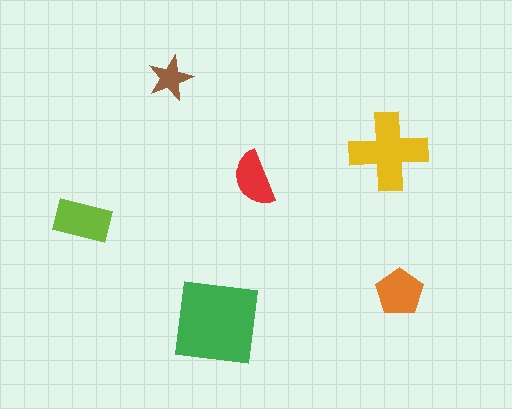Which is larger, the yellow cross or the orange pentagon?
The yellow cross.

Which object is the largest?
The green square.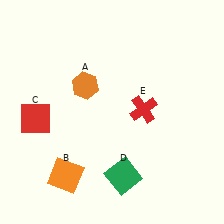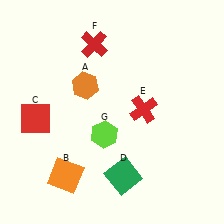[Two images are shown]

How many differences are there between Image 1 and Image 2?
There are 2 differences between the two images.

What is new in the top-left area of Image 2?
A red cross (F) was added in the top-left area of Image 2.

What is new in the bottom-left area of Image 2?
A lime hexagon (G) was added in the bottom-left area of Image 2.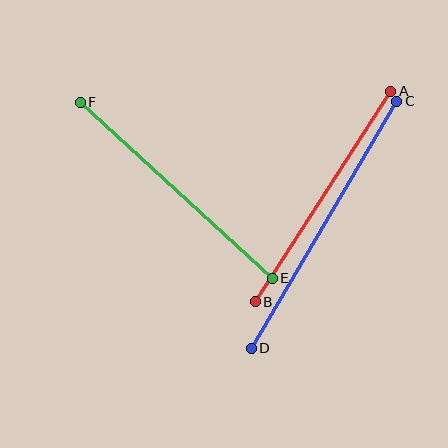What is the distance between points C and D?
The distance is approximately 287 pixels.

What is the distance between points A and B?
The distance is approximately 250 pixels.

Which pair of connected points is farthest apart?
Points C and D are farthest apart.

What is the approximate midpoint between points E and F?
The midpoint is at approximately (176, 190) pixels.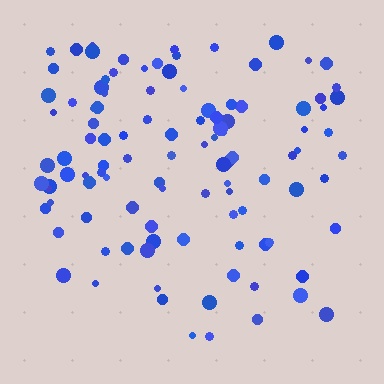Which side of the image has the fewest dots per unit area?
The bottom.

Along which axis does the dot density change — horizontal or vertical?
Vertical.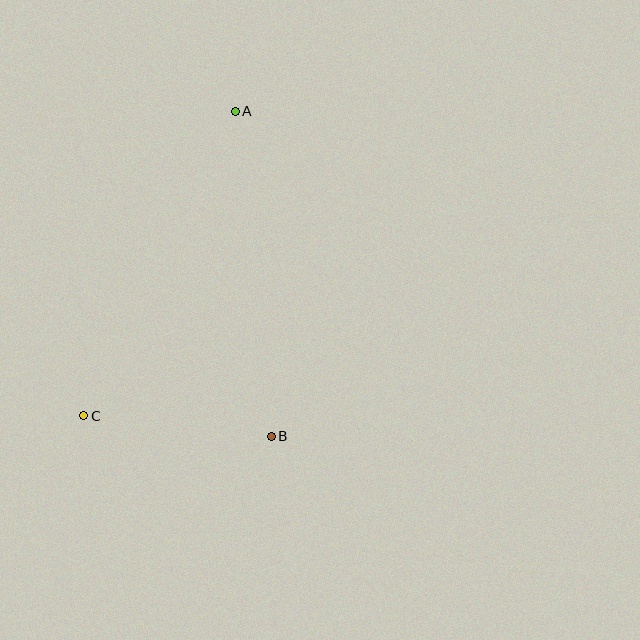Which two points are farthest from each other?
Points A and C are farthest from each other.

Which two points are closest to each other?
Points B and C are closest to each other.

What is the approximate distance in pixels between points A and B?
The distance between A and B is approximately 327 pixels.